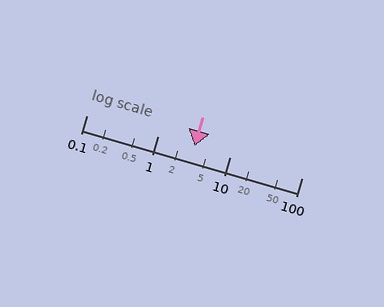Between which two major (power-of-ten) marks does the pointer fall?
The pointer is between 1 and 10.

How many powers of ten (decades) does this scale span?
The scale spans 3 decades, from 0.1 to 100.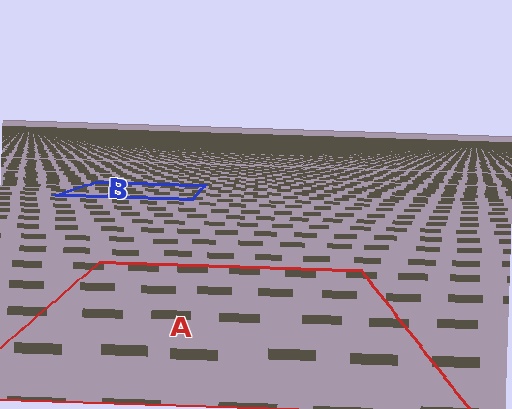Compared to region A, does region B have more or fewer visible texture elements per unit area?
Region B has more texture elements per unit area — they are packed more densely because it is farther away.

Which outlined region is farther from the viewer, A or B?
Region B is farther from the viewer — the texture elements inside it appear smaller and more densely packed.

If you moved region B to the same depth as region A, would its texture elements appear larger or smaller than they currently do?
They would appear larger. At a closer depth, the same texture elements are projected at a bigger on-screen size.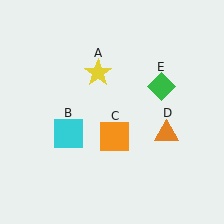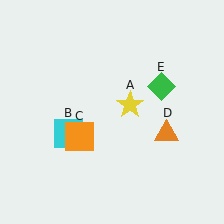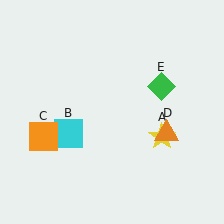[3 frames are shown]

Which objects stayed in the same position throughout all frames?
Cyan square (object B) and orange triangle (object D) and green diamond (object E) remained stationary.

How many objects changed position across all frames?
2 objects changed position: yellow star (object A), orange square (object C).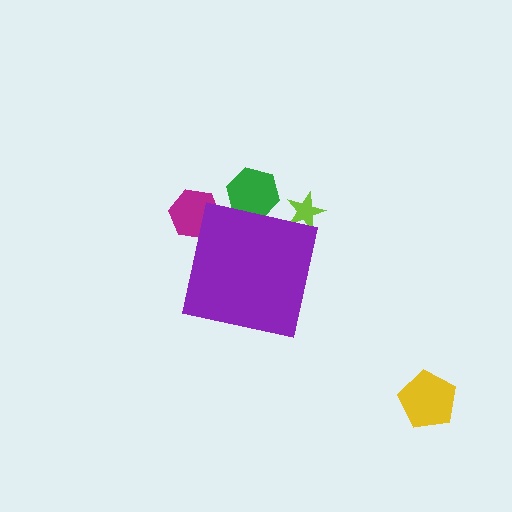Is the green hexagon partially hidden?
Yes, the green hexagon is partially hidden behind the purple square.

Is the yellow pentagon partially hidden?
No, the yellow pentagon is fully visible.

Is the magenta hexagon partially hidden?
Yes, the magenta hexagon is partially hidden behind the purple square.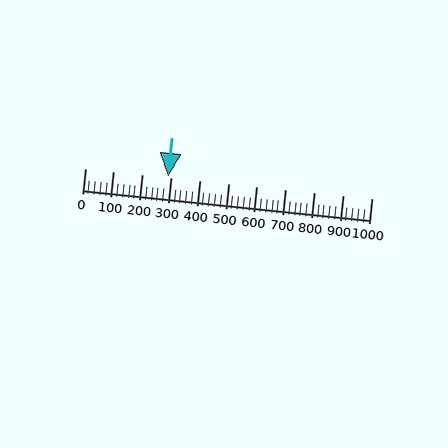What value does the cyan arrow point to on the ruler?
The cyan arrow points to approximately 291.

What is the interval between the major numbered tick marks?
The major tick marks are spaced 100 units apart.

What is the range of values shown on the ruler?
The ruler shows values from 0 to 1000.